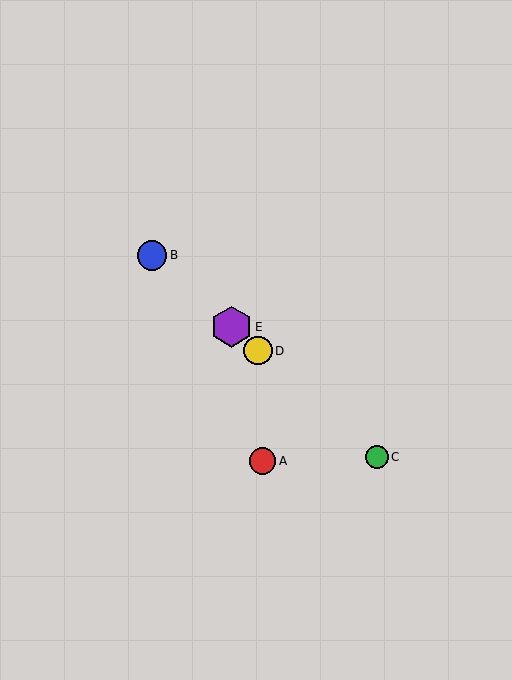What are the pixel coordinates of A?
Object A is at (262, 461).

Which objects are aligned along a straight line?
Objects B, C, D, E are aligned along a straight line.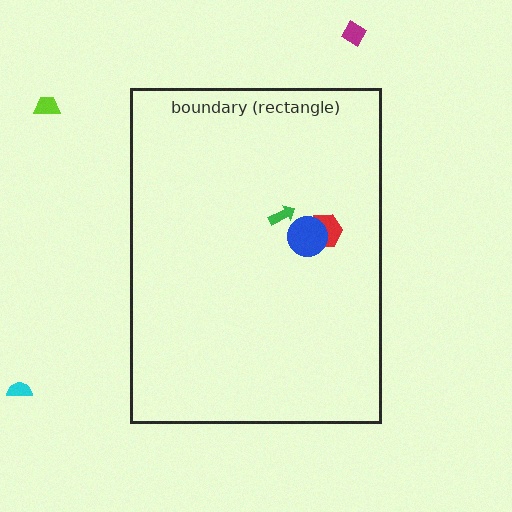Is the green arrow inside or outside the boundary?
Inside.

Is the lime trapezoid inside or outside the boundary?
Outside.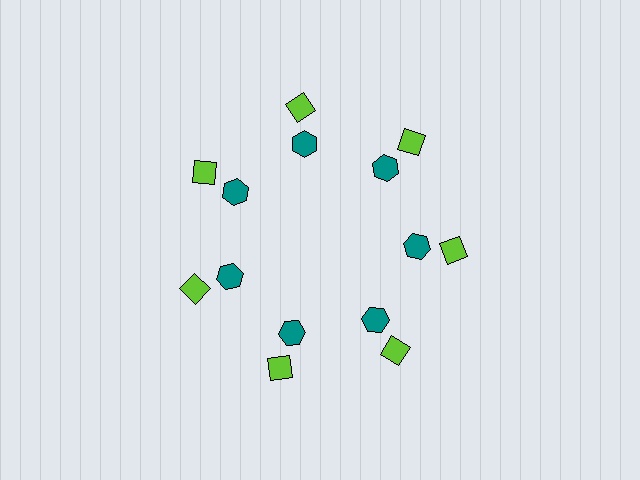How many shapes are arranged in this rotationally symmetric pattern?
There are 14 shapes, arranged in 7 groups of 2.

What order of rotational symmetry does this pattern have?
This pattern has 7-fold rotational symmetry.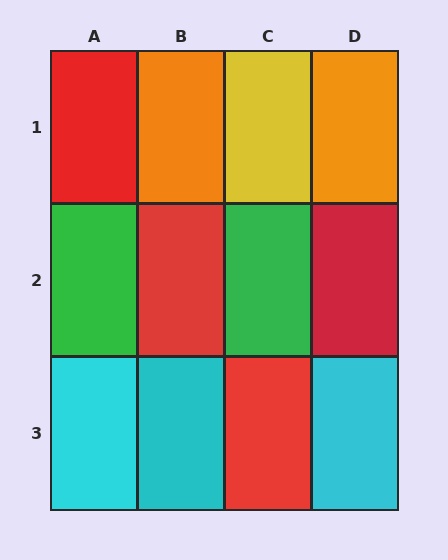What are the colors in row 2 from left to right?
Green, red, green, red.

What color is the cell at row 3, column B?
Cyan.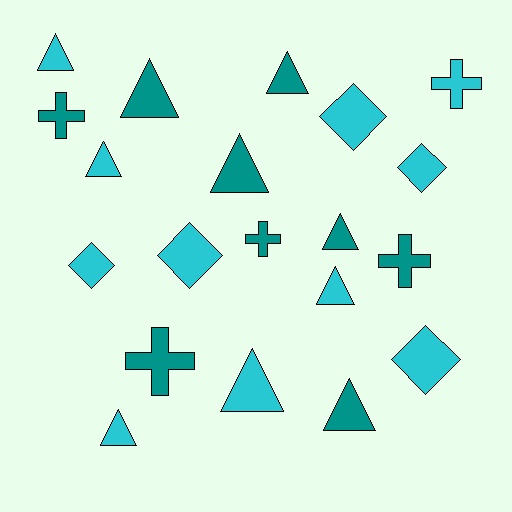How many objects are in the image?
There are 20 objects.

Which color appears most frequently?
Cyan, with 11 objects.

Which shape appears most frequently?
Triangle, with 10 objects.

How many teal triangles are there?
There are 5 teal triangles.